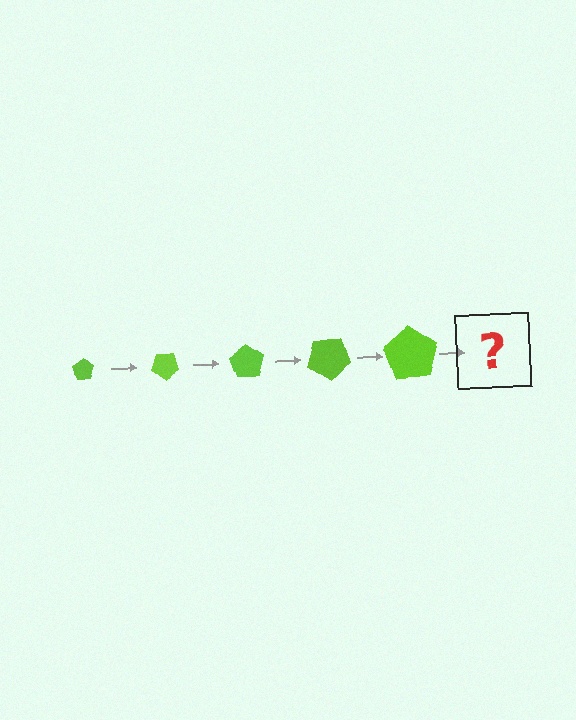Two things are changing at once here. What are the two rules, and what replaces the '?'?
The two rules are that the pentagon grows larger each step and it rotates 35 degrees each step. The '?' should be a pentagon, larger than the previous one and rotated 175 degrees from the start.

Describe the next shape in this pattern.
It should be a pentagon, larger than the previous one and rotated 175 degrees from the start.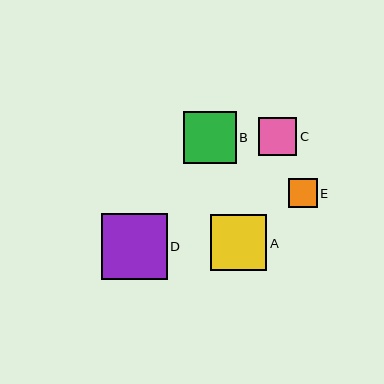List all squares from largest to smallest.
From largest to smallest: D, A, B, C, E.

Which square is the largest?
Square D is the largest with a size of approximately 66 pixels.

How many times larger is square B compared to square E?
Square B is approximately 1.8 times the size of square E.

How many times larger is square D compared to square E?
Square D is approximately 2.3 times the size of square E.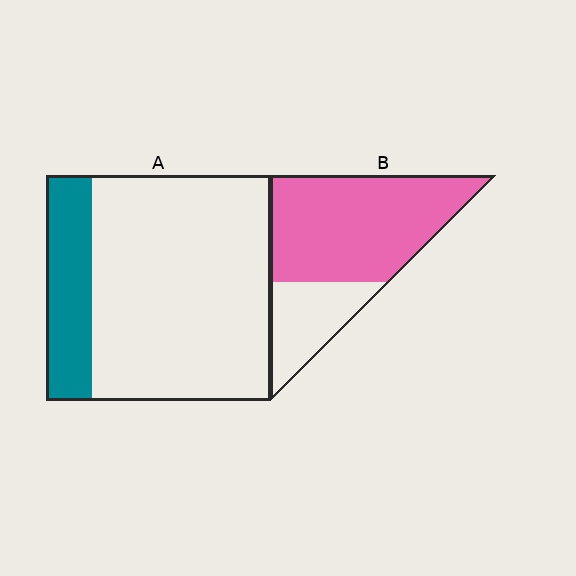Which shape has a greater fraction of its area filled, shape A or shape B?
Shape B.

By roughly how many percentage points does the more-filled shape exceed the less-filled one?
By roughly 50 percentage points (B over A).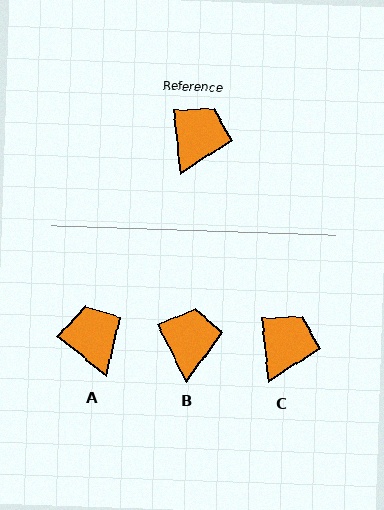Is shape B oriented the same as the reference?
No, it is off by about 21 degrees.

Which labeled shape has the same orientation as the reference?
C.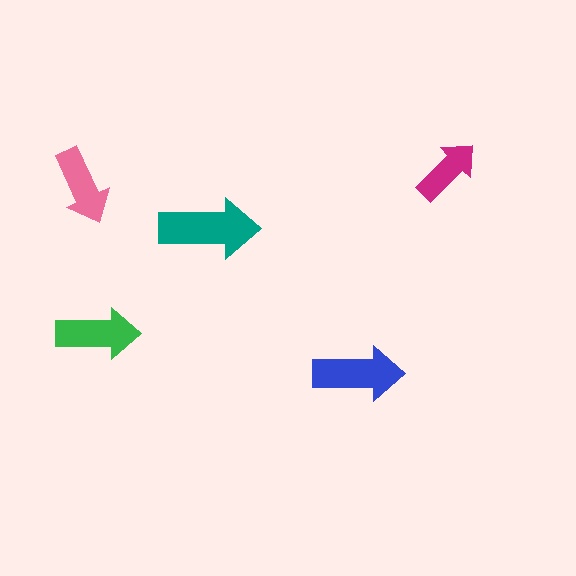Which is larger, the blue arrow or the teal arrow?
The teal one.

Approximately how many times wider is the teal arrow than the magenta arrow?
About 1.5 times wider.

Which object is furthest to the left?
The pink arrow is leftmost.